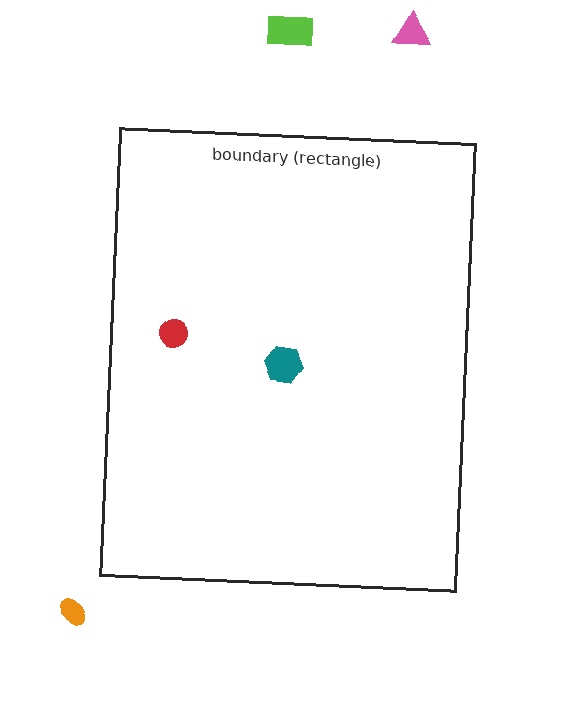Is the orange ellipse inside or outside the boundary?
Outside.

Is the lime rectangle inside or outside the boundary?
Outside.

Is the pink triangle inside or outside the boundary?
Outside.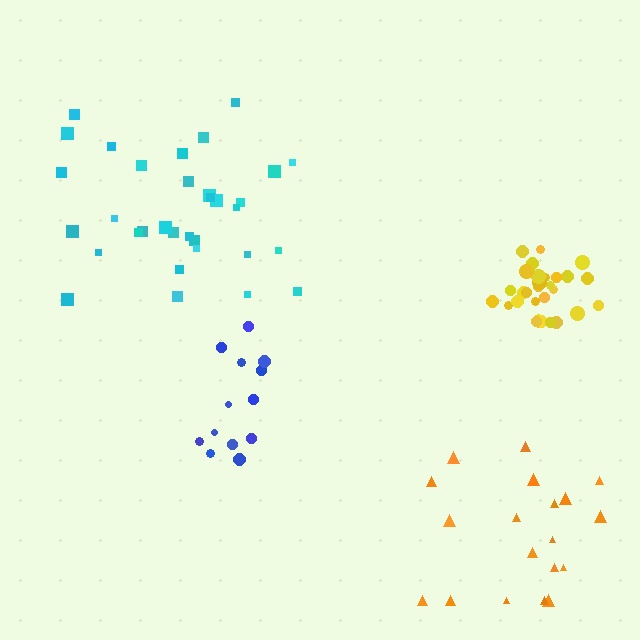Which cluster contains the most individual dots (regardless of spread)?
Cyan (33).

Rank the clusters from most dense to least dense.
yellow, blue, cyan, orange.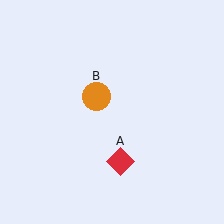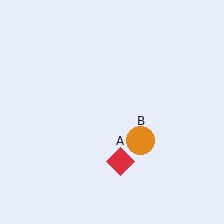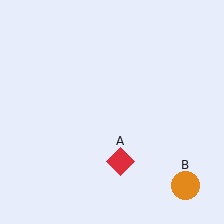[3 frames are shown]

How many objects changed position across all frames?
1 object changed position: orange circle (object B).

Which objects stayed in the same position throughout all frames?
Red diamond (object A) remained stationary.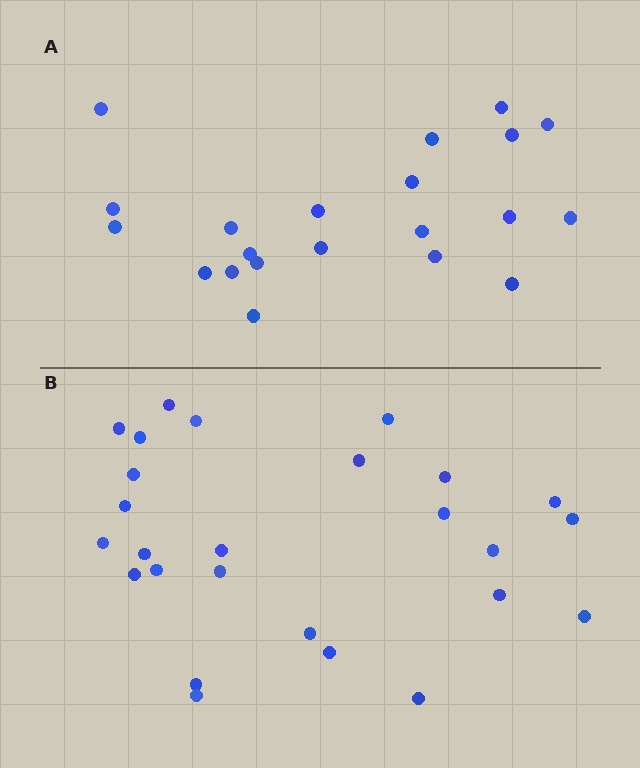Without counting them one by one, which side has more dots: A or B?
Region B (the bottom region) has more dots.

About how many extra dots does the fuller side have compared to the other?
Region B has about 5 more dots than region A.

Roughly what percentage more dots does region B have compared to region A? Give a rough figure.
About 25% more.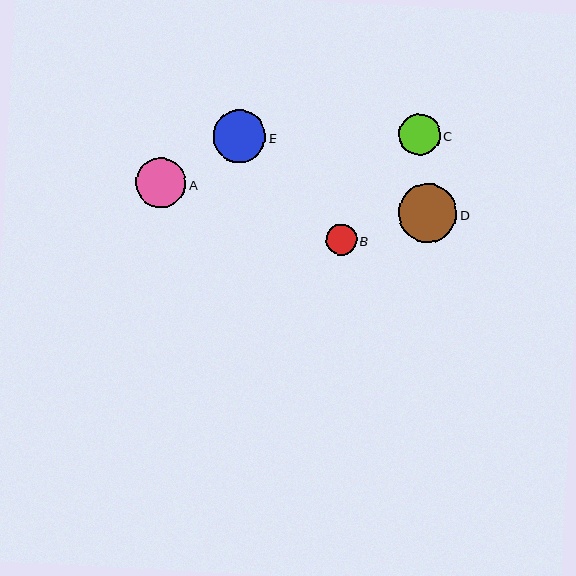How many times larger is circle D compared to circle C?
Circle D is approximately 1.4 times the size of circle C.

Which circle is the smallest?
Circle B is the smallest with a size of approximately 31 pixels.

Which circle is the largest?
Circle D is the largest with a size of approximately 59 pixels.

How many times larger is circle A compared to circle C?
Circle A is approximately 1.2 times the size of circle C.